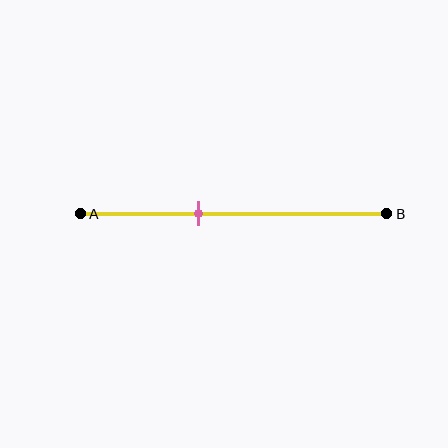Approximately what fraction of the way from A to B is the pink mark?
The pink mark is approximately 40% of the way from A to B.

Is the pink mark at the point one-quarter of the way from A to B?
No, the mark is at about 40% from A, not at the 25% one-quarter point.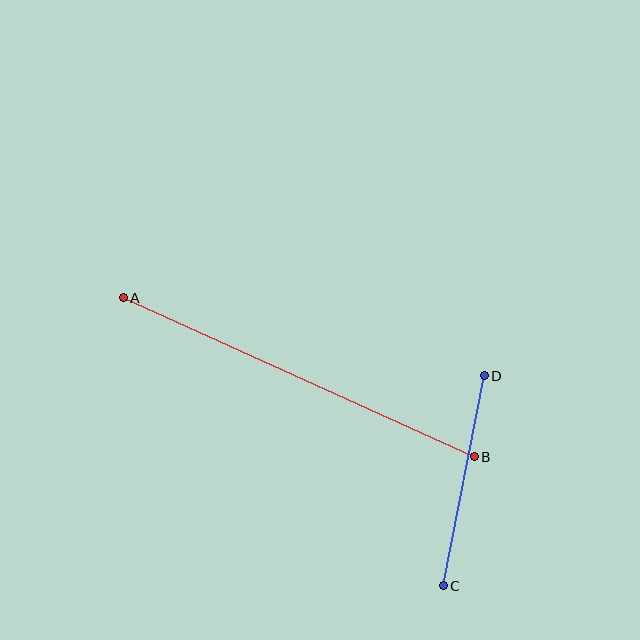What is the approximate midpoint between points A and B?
The midpoint is at approximately (299, 377) pixels.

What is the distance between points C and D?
The distance is approximately 214 pixels.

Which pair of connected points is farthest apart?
Points A and B are farthest apart.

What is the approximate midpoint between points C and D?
The midpoint is at approximately (464, 481) pixels.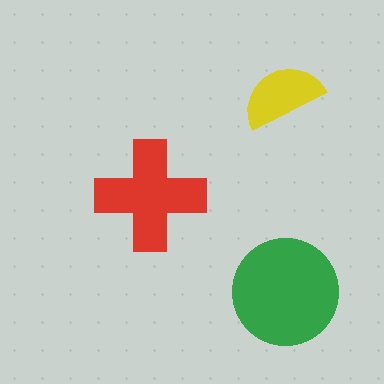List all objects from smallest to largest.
The yellow semicircle, the red cross, the green circle.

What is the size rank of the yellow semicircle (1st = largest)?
3rd.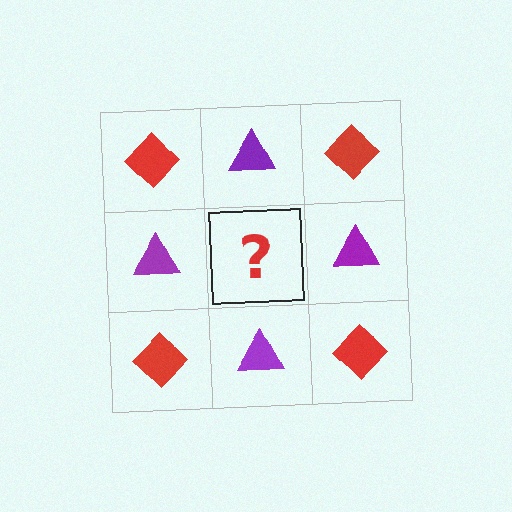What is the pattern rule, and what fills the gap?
The rule is that it alternates red diamond and purple triangle in a checkerboard pattern. The gap should be filled with a red diamond.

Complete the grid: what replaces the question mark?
The question mark should be replaced with a red diamond.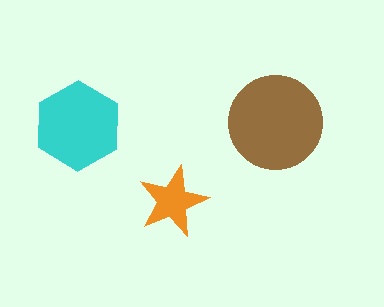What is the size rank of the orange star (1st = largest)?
3rd.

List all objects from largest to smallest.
The brown circle, the cyan hexagon, the orange star.